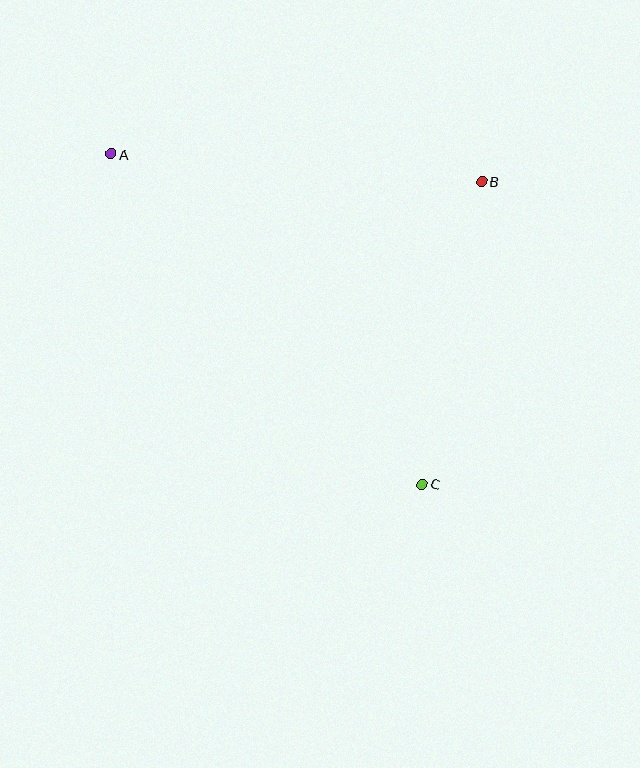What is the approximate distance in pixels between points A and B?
The distance between A and B is approximately 372 pixels.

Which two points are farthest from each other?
Points A and C are farthest from each other.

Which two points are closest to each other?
Points B and C are closest to each other.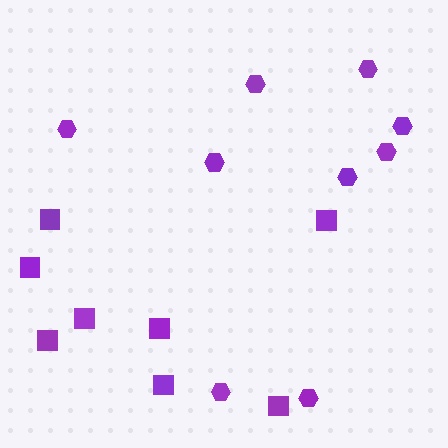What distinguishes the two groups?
There are 2 groups: one group of hexagons (9) and one group of squares (8).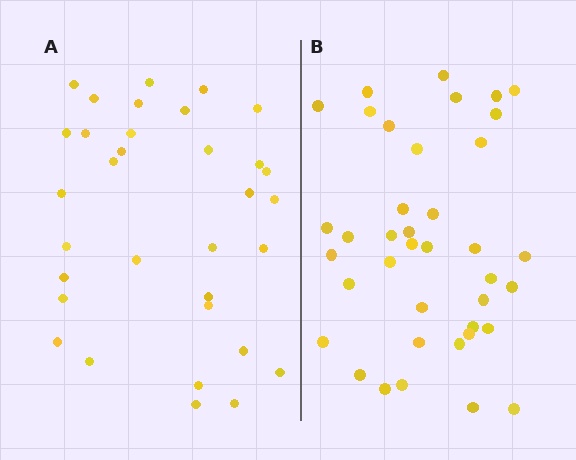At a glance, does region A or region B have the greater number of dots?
Region B (the right region) has more dots.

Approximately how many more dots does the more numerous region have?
Region B has about 6 more dots than region A.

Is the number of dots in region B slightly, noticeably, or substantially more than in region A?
Region B has only slightly more — the two regions are fairly close. The ratio is roughly 1.2 to 1.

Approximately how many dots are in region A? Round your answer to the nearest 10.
About 30 dots. (The exact count is 33, which rounds to 30.)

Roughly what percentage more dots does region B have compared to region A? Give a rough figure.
About 20% more.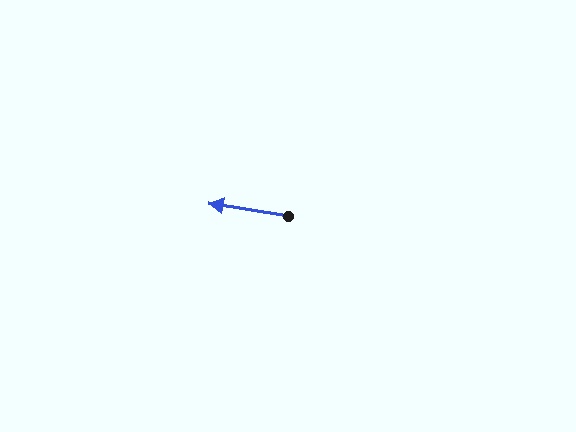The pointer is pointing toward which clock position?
Roughly 9 o'clock.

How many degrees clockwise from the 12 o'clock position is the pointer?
Approximately 279 degrees.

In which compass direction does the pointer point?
West.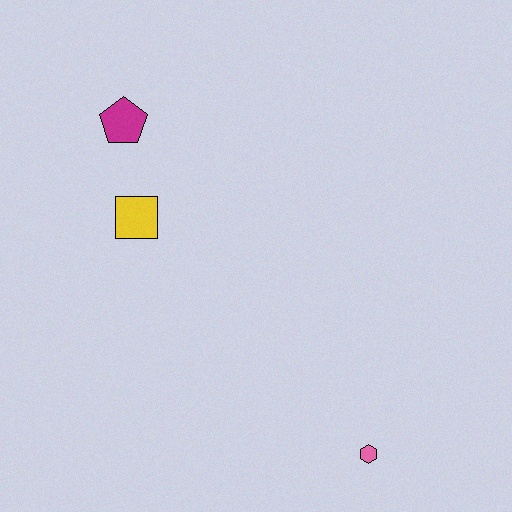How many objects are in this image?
There are 3 objects.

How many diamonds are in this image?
There are no diamonds.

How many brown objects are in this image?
There are no brown objects.